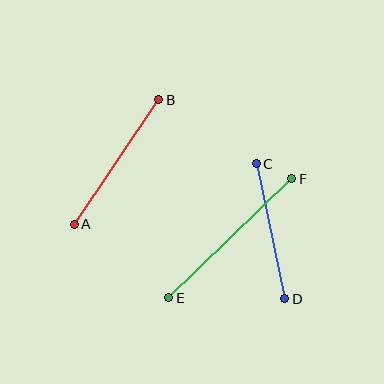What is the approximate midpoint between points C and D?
The midpoint is at approximately (270, 231) pixels.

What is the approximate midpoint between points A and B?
The midpoint is at approximately (116, 162) pixels.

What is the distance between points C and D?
The distance is approximately 138 pixels.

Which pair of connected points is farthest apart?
Points E and F are farthest apart.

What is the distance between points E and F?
The distance is approximately 171 pixels.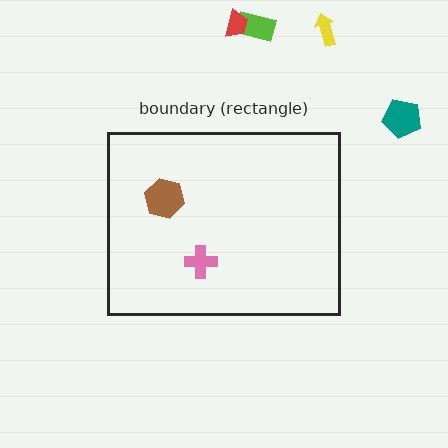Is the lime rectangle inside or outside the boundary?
Outside.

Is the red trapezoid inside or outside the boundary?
Outside.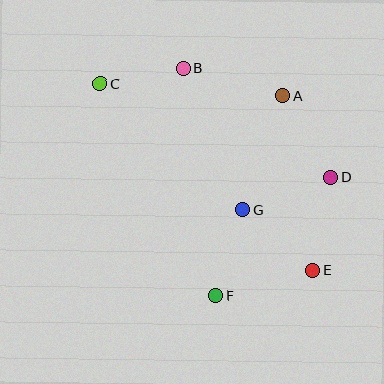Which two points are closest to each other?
Points B and C are closest to each other.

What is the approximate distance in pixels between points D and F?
The distance between D and F is approximately 165 pixels.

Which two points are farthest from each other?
Points C and E are farthest from each other.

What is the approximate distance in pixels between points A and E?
The distance between A and E is approximately 177 pixels.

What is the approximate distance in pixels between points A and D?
The distance between A and D is approximately 94 pixels.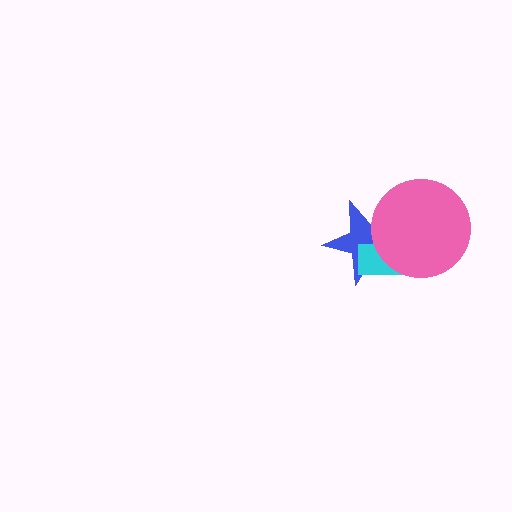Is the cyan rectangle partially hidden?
Yes, it is partially covered by another shape.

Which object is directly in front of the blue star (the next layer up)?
The cyan rectangle is directly in front of the blue star.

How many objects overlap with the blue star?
2 objects overlap with the blue star.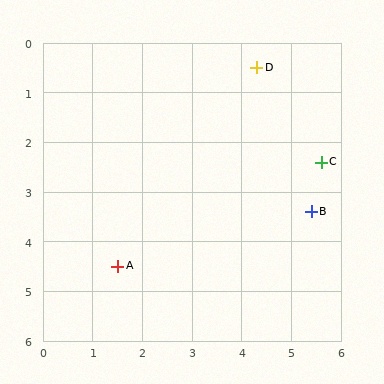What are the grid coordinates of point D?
Point D is at approximately (4.3, 0.5).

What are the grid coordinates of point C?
Point C is at approximately (5.6, 2.4).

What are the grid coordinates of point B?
Point B is at approximately (5.4, 3.4).